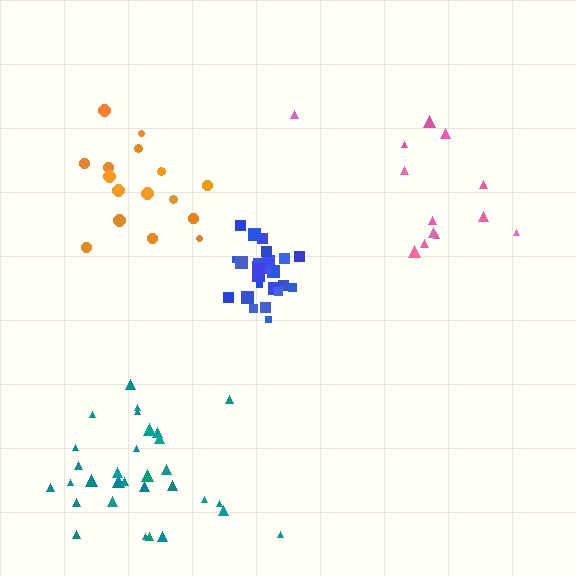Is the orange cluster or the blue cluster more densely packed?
Blue.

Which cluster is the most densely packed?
Blue.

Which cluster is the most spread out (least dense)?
Pink.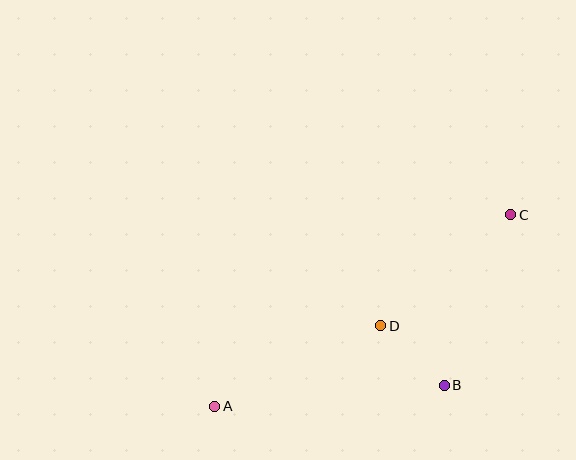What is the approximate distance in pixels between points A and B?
The distance between A and B is approximately 230 pixels.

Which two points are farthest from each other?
Points A and C are farthest from each other.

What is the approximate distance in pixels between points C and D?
The distance between C and D is approximately 171 pixels.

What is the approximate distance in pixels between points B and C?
The distance between B and C is approximately 183 pixels.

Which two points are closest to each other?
Points B and D are closest to each other.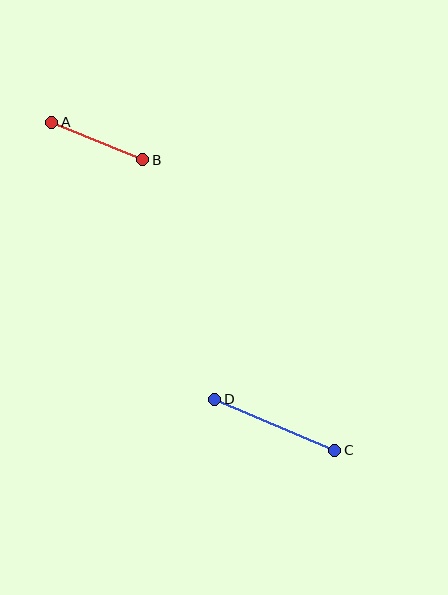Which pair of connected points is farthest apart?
Points C and D are farthest apart.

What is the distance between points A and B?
The distance is approximately 98 pixels.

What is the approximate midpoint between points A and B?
The midpoint is at approximately (97, 141) pixels.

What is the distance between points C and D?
The distance is approximately 130 pixels.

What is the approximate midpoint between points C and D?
The midpoint is at approximately (275, 425) pixels.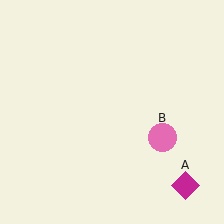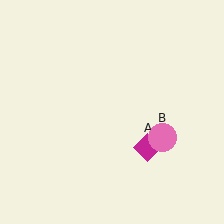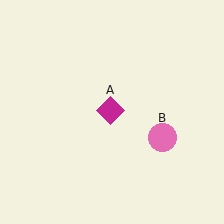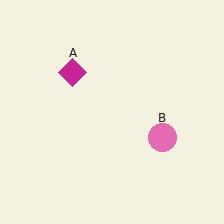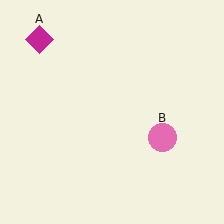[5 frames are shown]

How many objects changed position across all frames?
1 object changed position: magenta diamond (object A).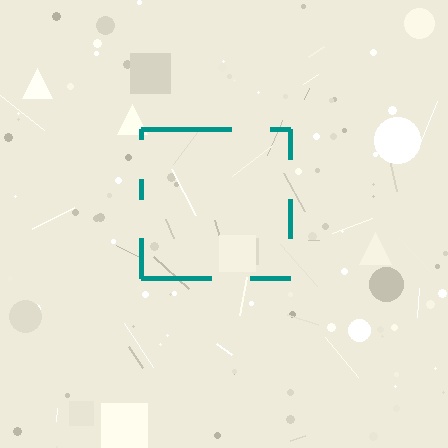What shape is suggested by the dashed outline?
The dashed outline suggests a square.